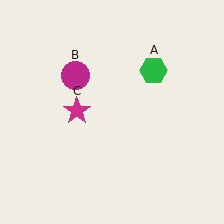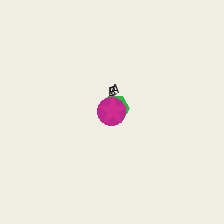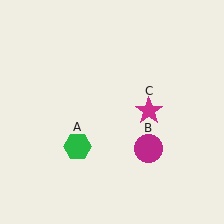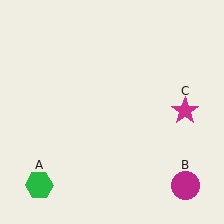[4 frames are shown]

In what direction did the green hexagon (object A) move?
The green hexagon (object A) moved down and to the left.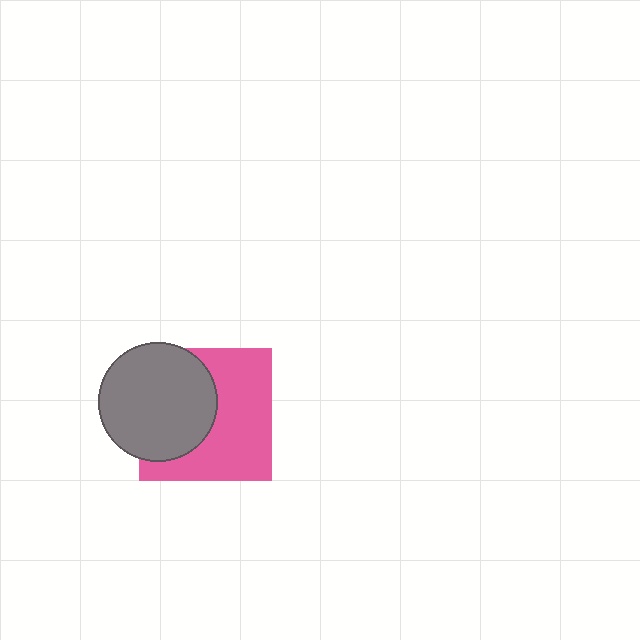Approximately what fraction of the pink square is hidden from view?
Roughly 43% of the pink square is hidden behind the gray circle.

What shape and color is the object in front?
The object in front is a gray circle.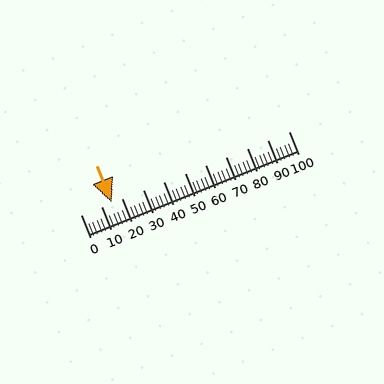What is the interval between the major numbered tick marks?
The major tick marks are spaced 10 units apart.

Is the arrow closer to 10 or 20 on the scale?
The arrow is closer to 20.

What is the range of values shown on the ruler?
The ruler shows values from 0 to 100.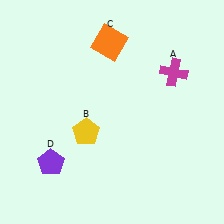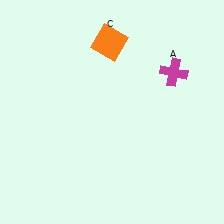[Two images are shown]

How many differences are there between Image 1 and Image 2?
There are 2 differences between the two images.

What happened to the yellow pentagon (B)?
The yellow pentagon (B) was removed in Image 2. It was in the bottom-left area of Image 1.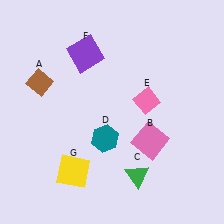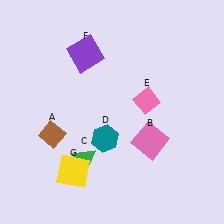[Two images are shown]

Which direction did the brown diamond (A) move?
The brown diamond (A) moved down.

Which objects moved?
The objects that moved are: the brown diamond (A), the green triangle (C).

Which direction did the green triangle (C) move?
The green triangle (C) moved left.